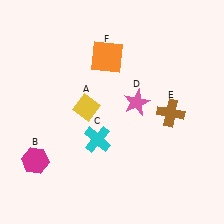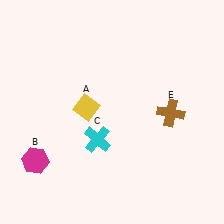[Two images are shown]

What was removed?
The pink star (D), the orange square (F) were removed in Image 2.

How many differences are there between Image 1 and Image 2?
There are 2 differences between the two images.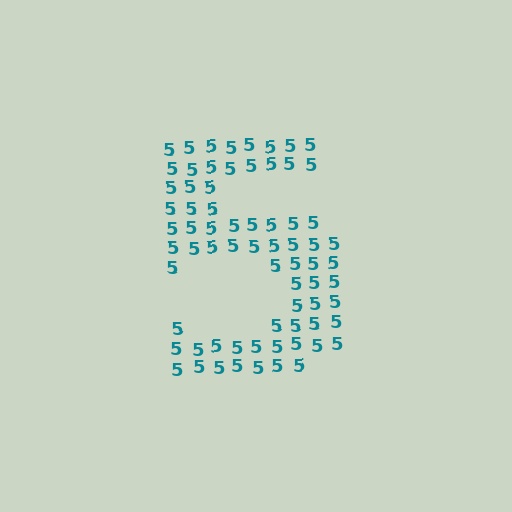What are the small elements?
The small elements are digit 5's.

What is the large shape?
The large shape is the digit 5.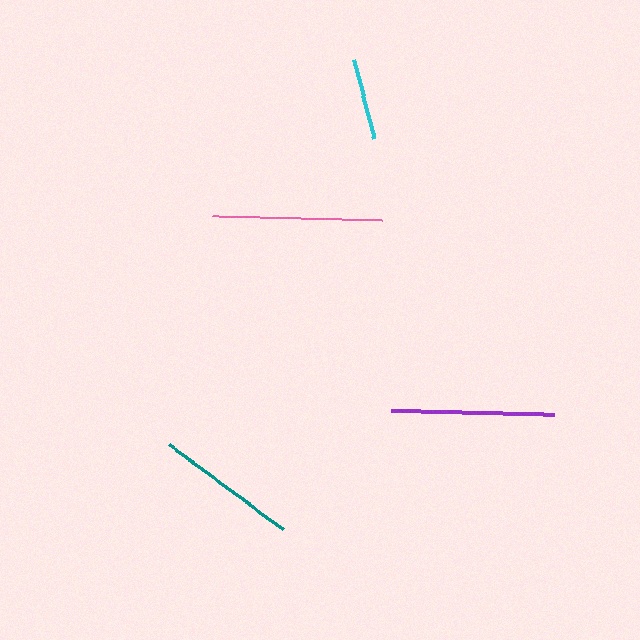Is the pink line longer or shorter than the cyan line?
The pink line is longer than the cyan line.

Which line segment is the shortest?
The cyan line is the shortest at approximately 82 pixels.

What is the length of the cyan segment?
The cyan segment is approximately 82 pixels long.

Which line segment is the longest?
The pink line is the longest at approximately 170 pixels.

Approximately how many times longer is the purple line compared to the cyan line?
The purple line is approximately 2.0 times the length of the cyan line.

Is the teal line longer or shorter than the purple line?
The purple line is longer than the teal line.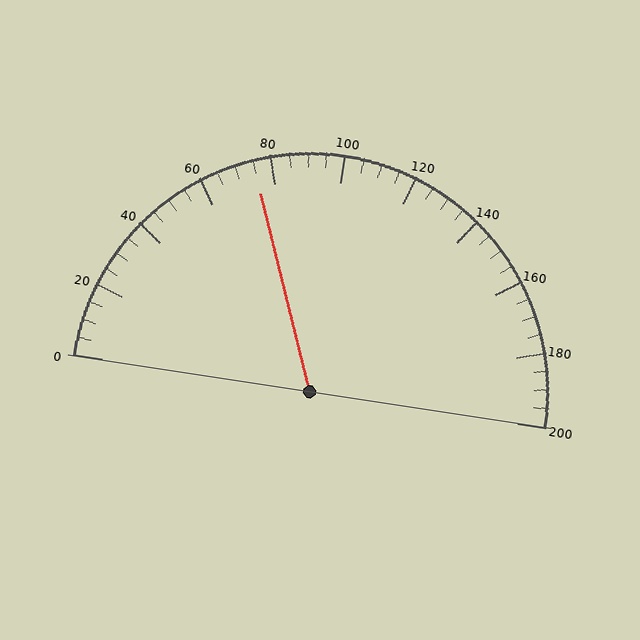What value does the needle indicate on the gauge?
The needle indicates approximately 75.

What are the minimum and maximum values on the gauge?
The gauge ranges from 0 to 200.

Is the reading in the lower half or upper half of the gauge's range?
The reading is in the lower half of the range (0 to 200).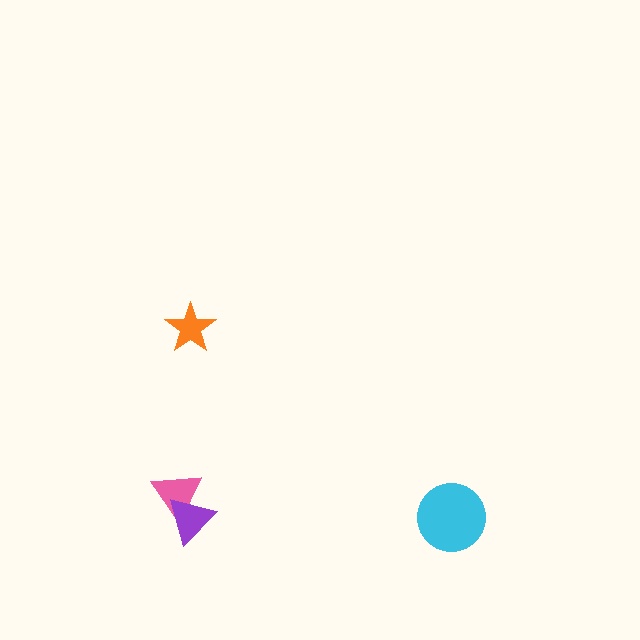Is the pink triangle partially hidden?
Yes, it is partially covered by another shape.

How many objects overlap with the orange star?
0 objects overlap with the orange star.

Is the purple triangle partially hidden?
No, no other shape covers it.